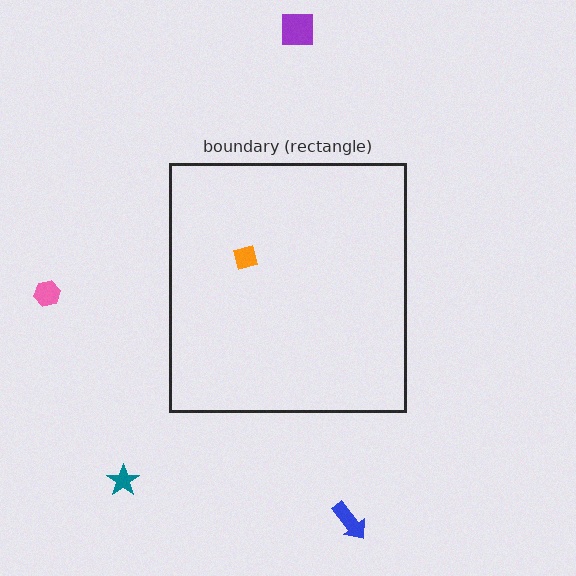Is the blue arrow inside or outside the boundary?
Outside.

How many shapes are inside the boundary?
1 inside, 4 outside.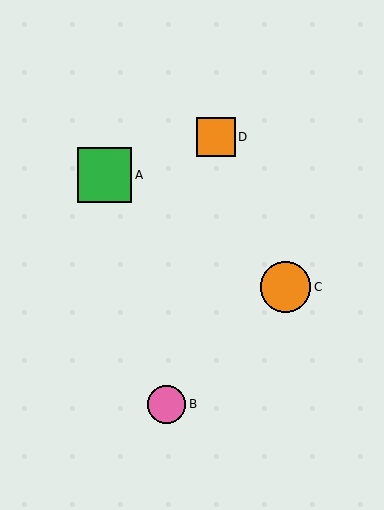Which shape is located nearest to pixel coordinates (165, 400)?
The pink circle (labeled B) at (166, 404) is nearest to that location.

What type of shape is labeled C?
Shape C is an orange circle.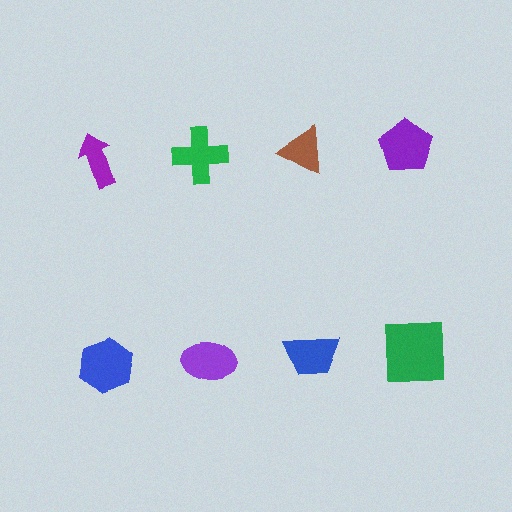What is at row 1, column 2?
A green cross.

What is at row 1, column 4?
A purple pentagon.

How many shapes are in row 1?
4 shapes.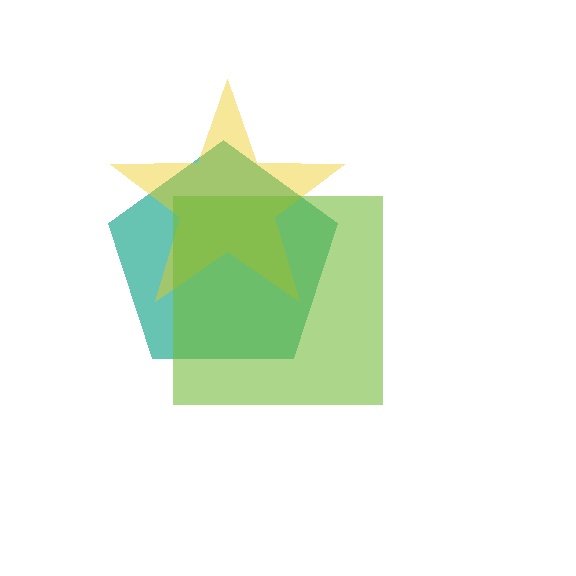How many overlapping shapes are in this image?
There are 3 overlapping shapes in the image.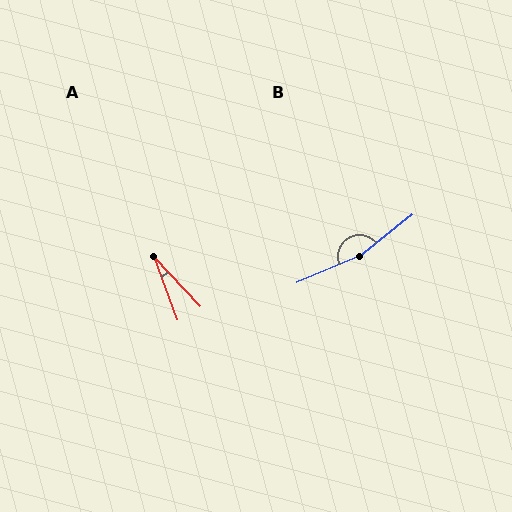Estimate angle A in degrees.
Approximately 23 degrees.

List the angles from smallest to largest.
A (23°), B (165°).